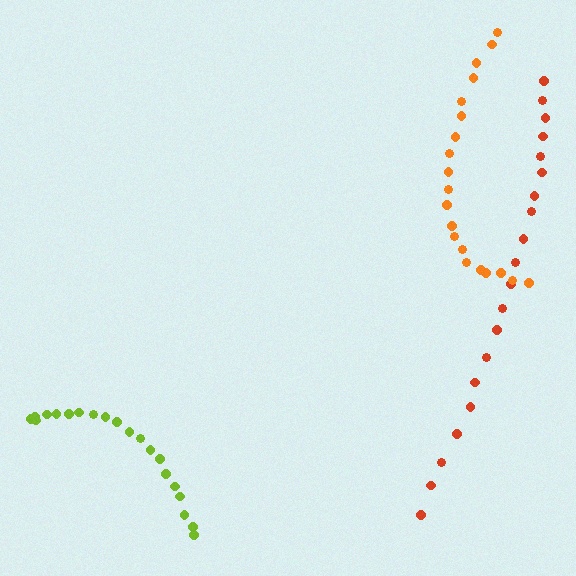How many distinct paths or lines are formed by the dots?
There are 3 distinct paths.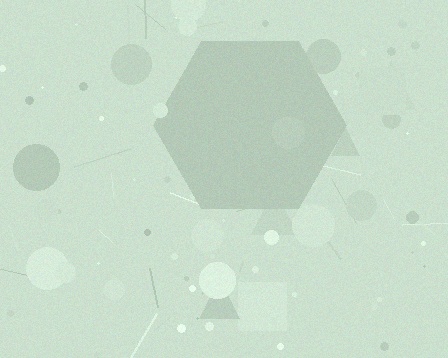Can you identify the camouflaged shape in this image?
The camouflaged shape is a hexagon.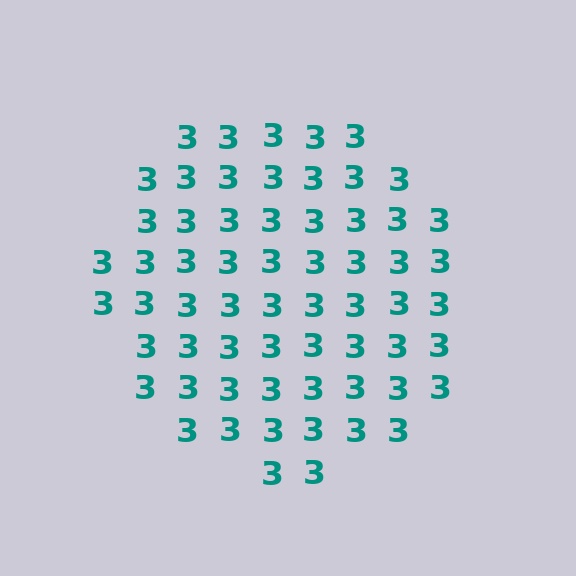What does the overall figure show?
The overall figure shows a circle.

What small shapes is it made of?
It is made of small digit 3's.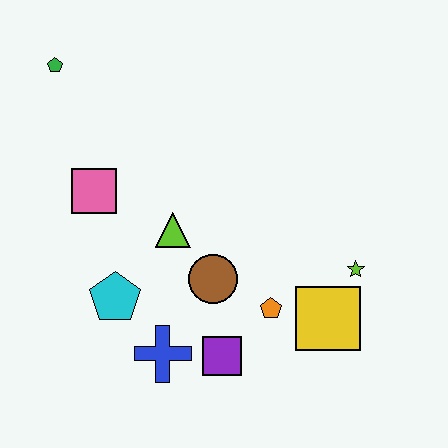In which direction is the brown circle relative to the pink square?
The brown circle is to the right of the pink square.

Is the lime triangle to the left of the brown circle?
Yes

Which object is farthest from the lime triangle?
The green pentagon is farthest from the lime triangle.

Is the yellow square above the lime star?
No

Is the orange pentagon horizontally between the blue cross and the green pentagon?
No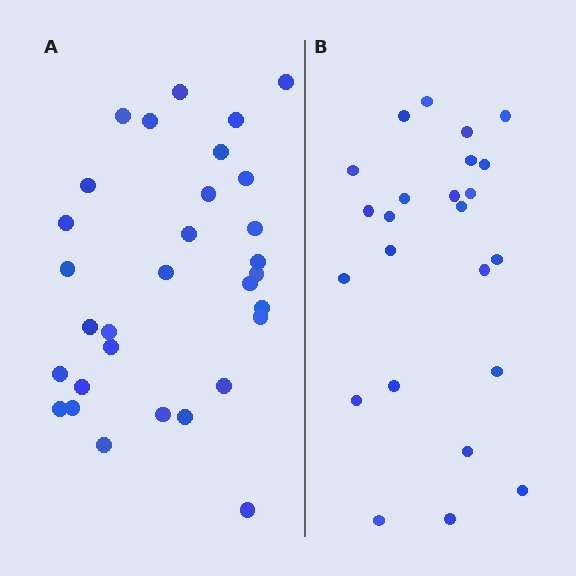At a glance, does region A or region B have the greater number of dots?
Region A (the left region) has more dots.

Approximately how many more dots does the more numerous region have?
Region A has roughly 8 or so more dots than region B.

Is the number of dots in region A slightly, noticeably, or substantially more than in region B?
Region A has noticeably more, but not dramatically so. The ratio is roughly 1.3 to 1.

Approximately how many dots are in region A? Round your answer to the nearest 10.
About 30 dots. (The exact count is 31, which rounds to 30.)